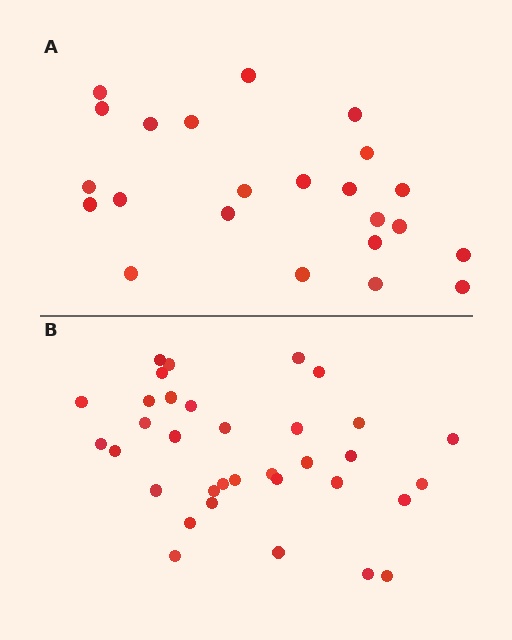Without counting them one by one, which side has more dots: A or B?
Region B (the bottom region) has more dots.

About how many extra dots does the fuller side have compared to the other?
Region B has roughly 12 or so more dots than region A.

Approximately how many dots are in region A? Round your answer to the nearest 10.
About 20 dots. (The exact count is 23, which rounds to 20.)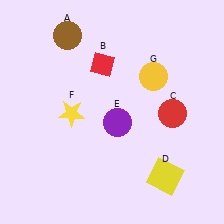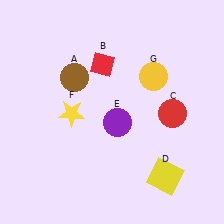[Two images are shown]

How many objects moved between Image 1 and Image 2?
1 object moved between the two images.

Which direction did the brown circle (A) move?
The brown circle (A) moved down.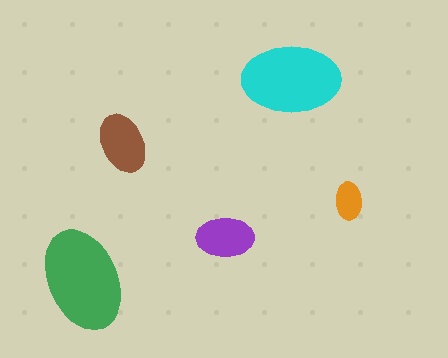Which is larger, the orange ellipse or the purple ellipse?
The purple one.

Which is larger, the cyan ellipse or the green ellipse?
The green one.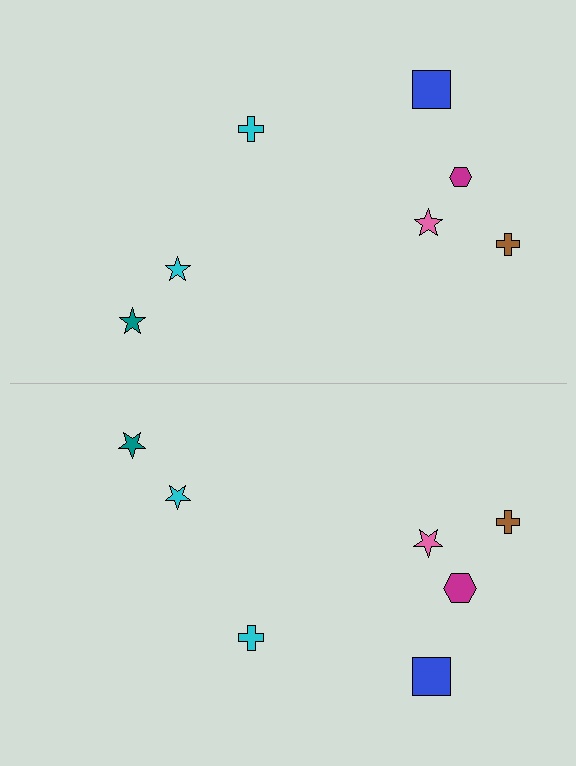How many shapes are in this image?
There are 14 shapes in this image.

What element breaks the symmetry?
The magenta hexagon on the bottom side has a different size than its mirror counterpart.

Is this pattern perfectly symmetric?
No, the pattern is not perfectly symmetric. The magenta hexagon on the bottom side has a different size than its mirror counterpart.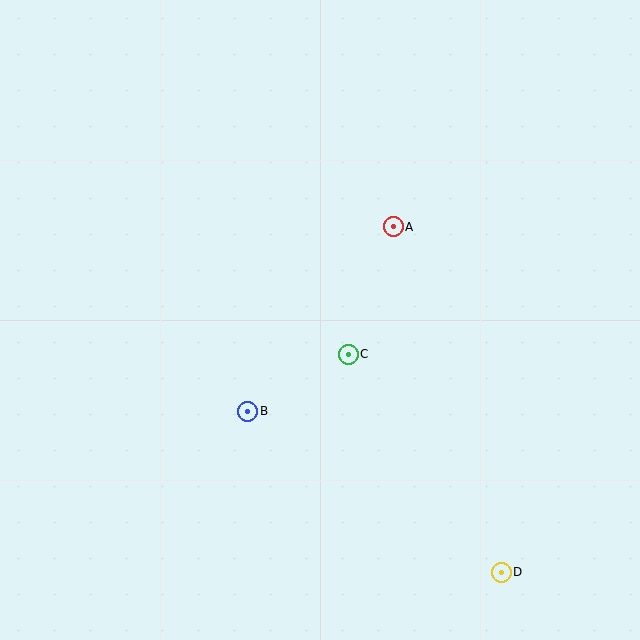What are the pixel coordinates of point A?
Point A is at (393, 227).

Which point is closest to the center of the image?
Point C at (348, 354) is closest to the center.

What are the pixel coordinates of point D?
Point D is at (501, 572).